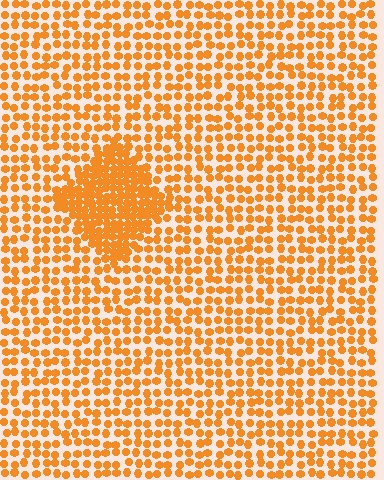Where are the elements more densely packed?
The elements are more densely packed inside the diamond boundary.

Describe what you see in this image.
The image contains small orange elements arranged at two different densities. A diamond-shaped region is visible where the elements are more densely packed than the surrounding area.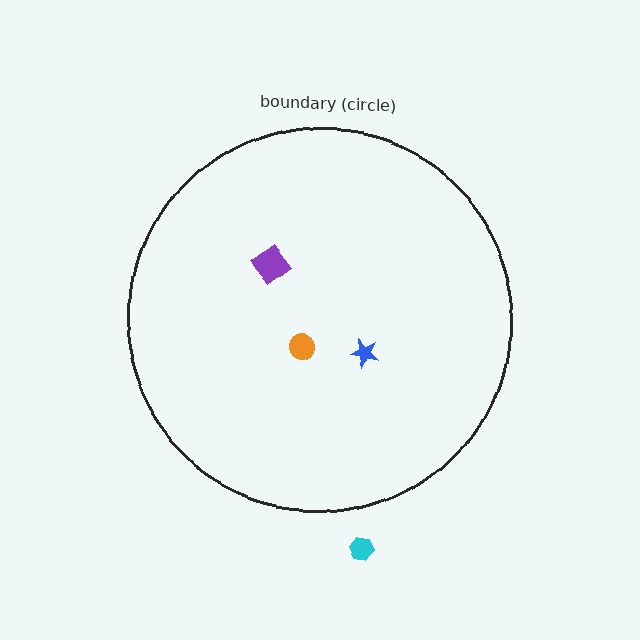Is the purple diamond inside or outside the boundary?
Inside.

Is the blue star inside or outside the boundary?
Inside.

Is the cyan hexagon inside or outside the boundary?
Outside.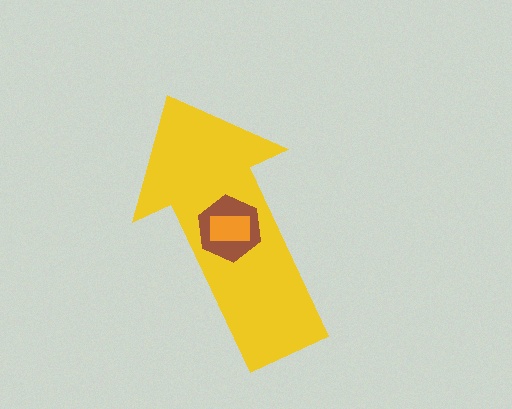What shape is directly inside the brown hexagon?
The orange rectangle.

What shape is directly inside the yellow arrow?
The brown hexagon.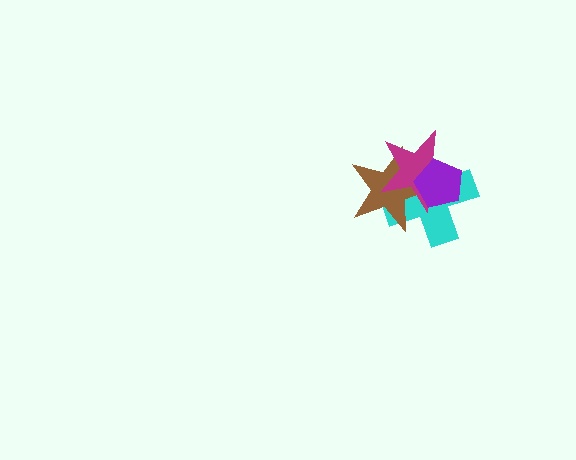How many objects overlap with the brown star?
3 objects overlap with the brown star.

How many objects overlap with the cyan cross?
3 objects overlap with the cyan cross.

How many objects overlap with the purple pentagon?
3 objects overlap with the purple pentagon.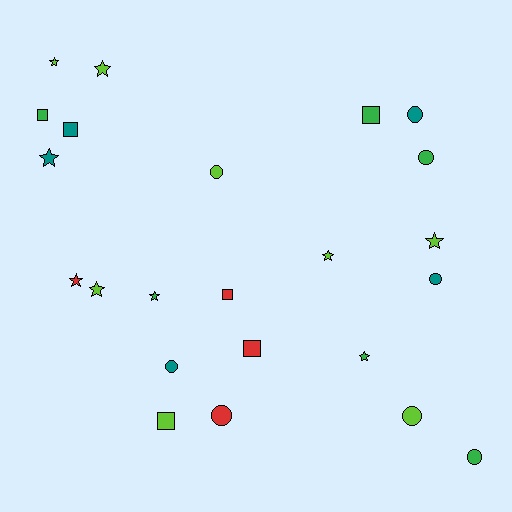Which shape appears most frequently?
Star, with 9 objects.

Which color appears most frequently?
Lime, with 8 objects.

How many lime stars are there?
There are 5 lime stars.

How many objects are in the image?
There are 23 objects.